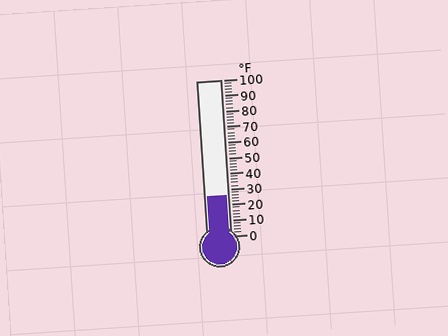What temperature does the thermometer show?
The thermometer shows approximately 26°F.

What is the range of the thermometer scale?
The thermometer scale ranges from 0°F to 100°F.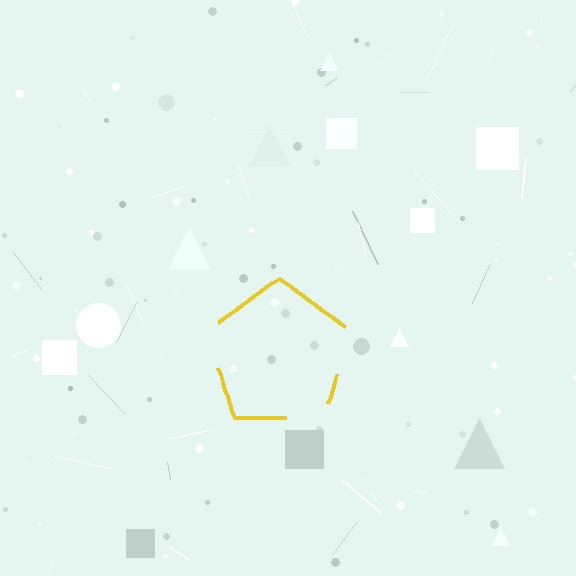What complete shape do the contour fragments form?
The contour fragments form a pentagon.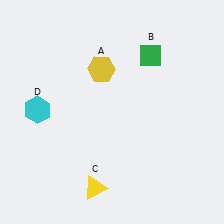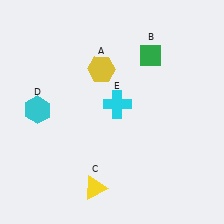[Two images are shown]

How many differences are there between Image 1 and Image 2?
There is 1 difference between the two images.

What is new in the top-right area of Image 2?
A cyan cross (E) was added in the top-right area of Image 2.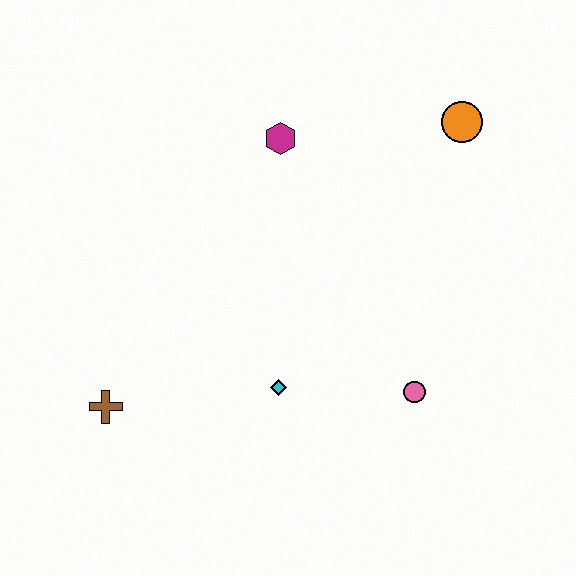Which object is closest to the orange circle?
The magenta hexagon is closest to the orange circle.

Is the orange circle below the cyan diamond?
No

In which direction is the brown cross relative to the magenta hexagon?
The brown cross is below the magenta hexagon.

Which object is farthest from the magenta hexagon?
The brown cross is farthest from the magenta hexagon.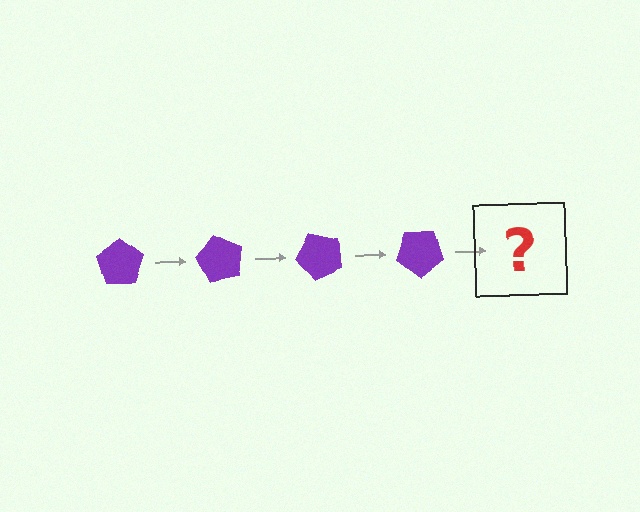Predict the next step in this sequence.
The next step is a purple pentagon rotated 240 degrees.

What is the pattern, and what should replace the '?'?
The pattern is that the pentagon rotates 60 degrees each step. The '?' should be a purple pentagon rotated 240 degrees.